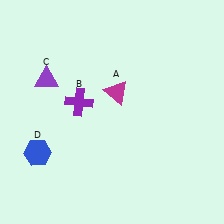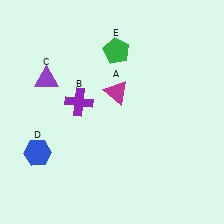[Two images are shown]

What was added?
A green pentagon (E) was added in Image 2.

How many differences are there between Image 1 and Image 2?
There is 1 difference between the two images.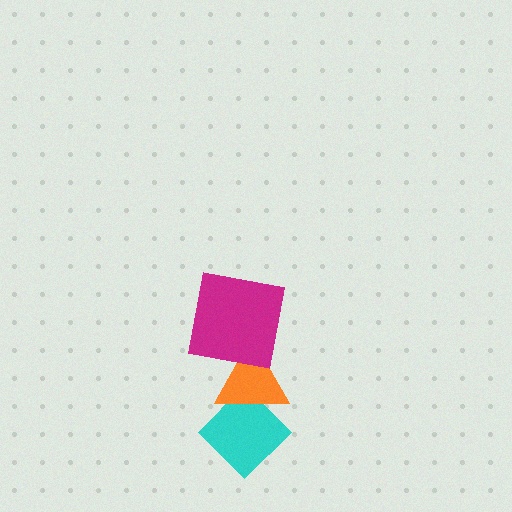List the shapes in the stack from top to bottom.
From top to bottom: the magenta square, the orange triangle, the cyan diamond.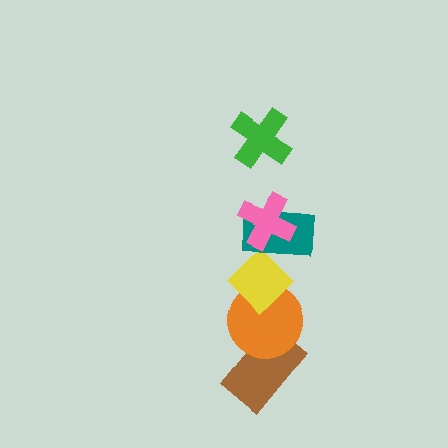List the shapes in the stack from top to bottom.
From top to bottom: the green cross, the pink cross, the teal rectangle, the yellow diamond, the orange circle, the brown rectangle.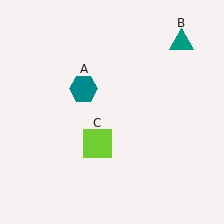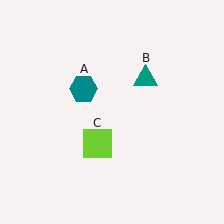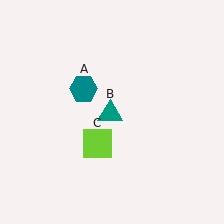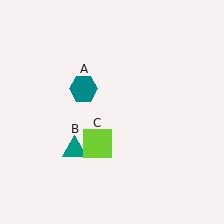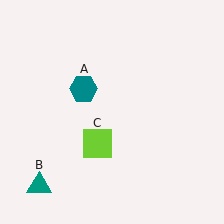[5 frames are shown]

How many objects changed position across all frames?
1 object changed position: teal triangle (object B).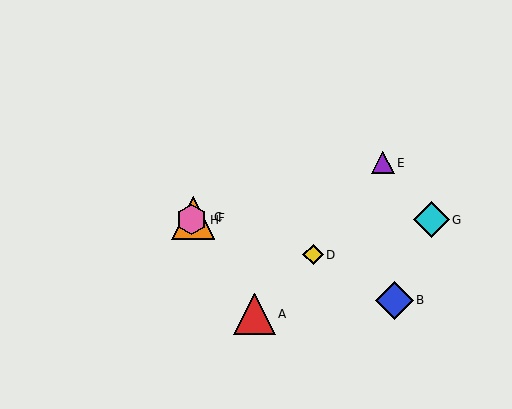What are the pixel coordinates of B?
Object B is at (394, 300).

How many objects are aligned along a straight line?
3 objects (C, F, H) are aligned along a straight line.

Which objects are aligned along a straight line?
Objects C, F, H are aligned along a straight line.